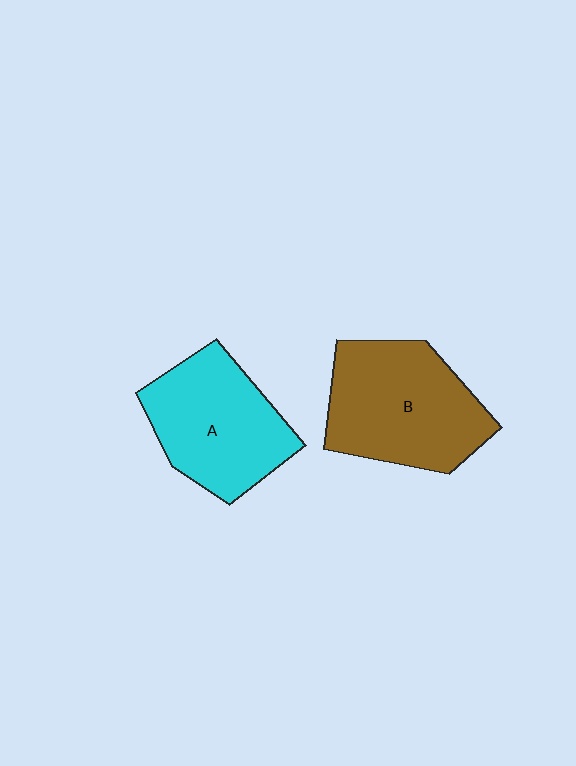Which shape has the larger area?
Shape B (brown).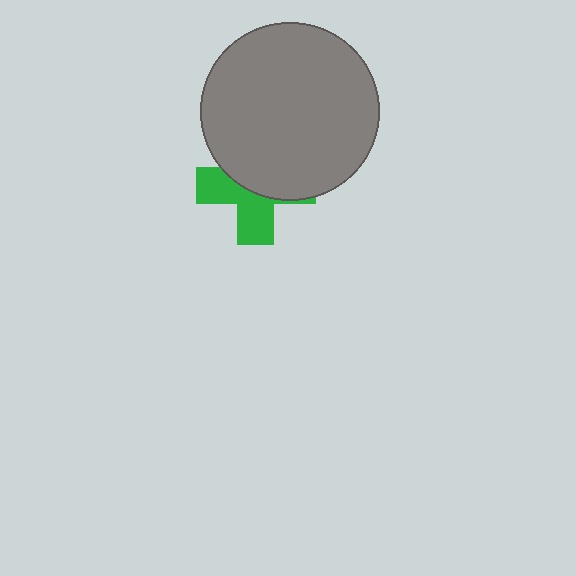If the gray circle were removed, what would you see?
You would see the complete green cross.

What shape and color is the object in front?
The object in front is a gray circle.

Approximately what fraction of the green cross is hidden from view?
Roughly 54% of the green cross is hidden behind the gray circle.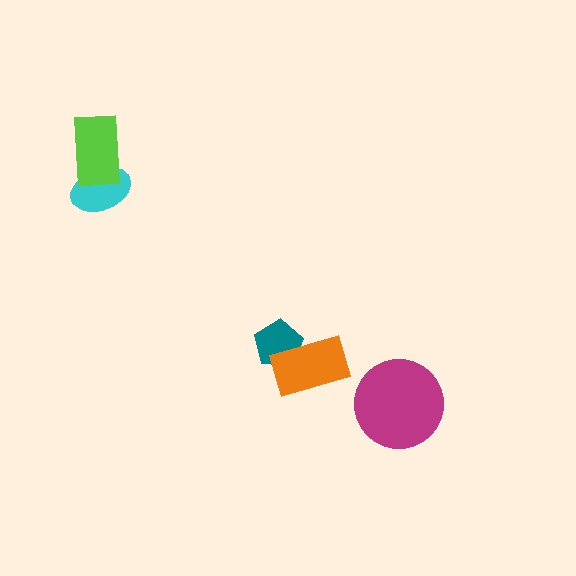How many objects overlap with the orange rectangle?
1 object overlaps with the orange rectangle.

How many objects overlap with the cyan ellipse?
1 object overlaps with the cyan ellipse.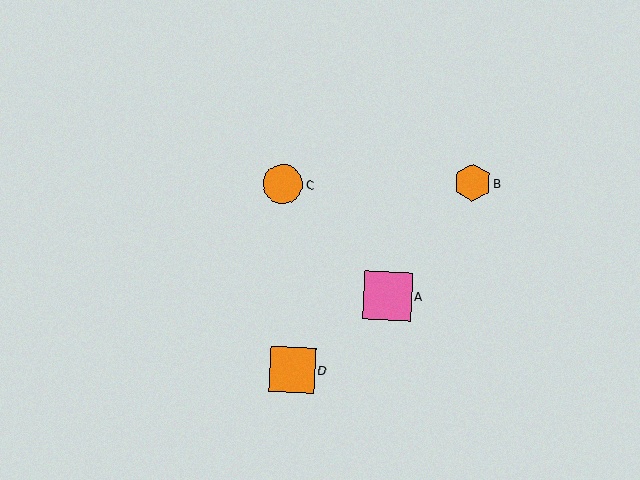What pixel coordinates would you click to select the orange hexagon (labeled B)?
Click at (472, 183) to select the orange hexagon B.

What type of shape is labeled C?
Shape C is an orange circle.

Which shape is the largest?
The pink square (labeled A) is the largest.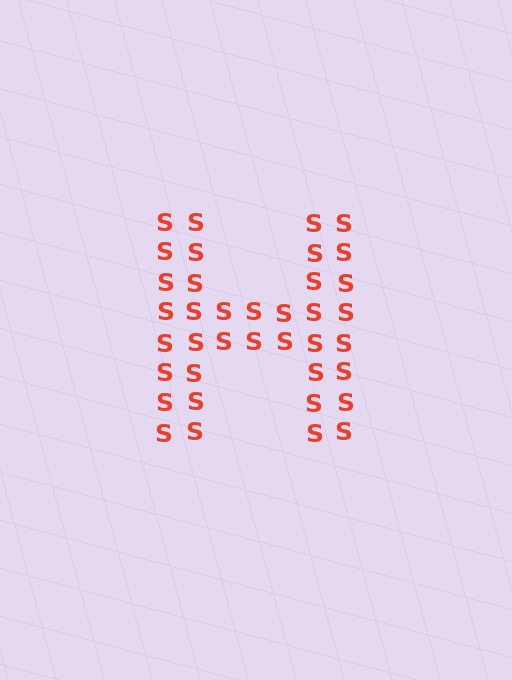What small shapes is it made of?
It is made of small letter S's.